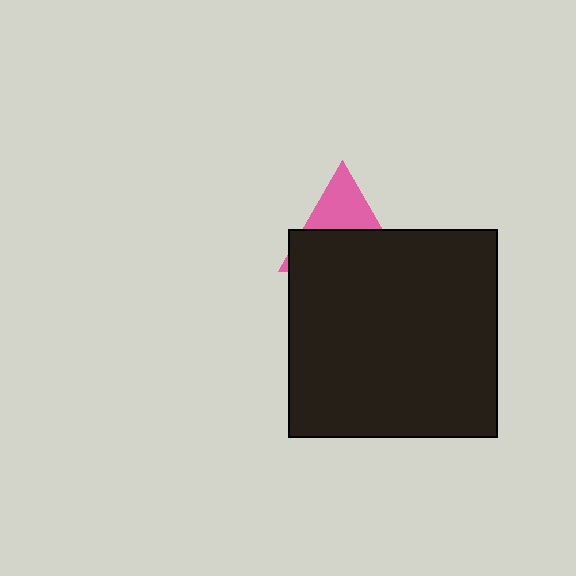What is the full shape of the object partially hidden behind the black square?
The partially hidden object is a pink triangle.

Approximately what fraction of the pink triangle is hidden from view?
Roughly 60% of the pink triangle is hidden behind the black square.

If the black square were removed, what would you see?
You would see the complete pink triangle.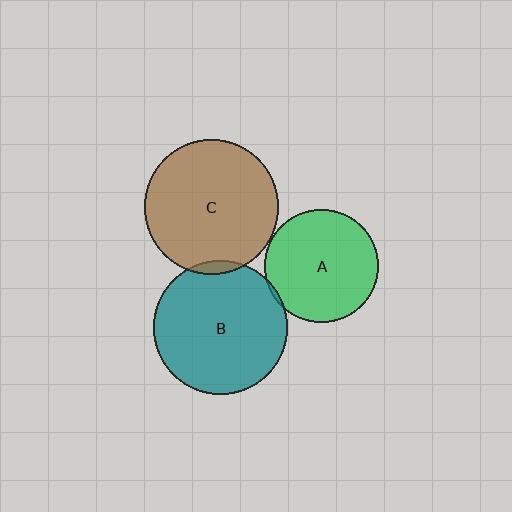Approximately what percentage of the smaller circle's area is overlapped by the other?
Approximately 5%.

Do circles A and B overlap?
Yes.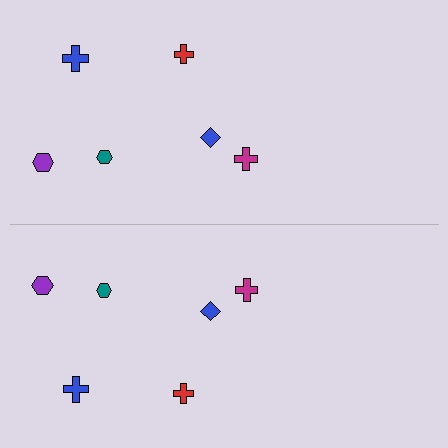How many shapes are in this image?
There are 12 shapes in this image.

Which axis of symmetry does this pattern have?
The pattern has a horizontal axis of symmetry running through the center of the image.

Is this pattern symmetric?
Yes, this pattern has bilateral (reflection) symmetry.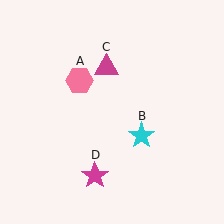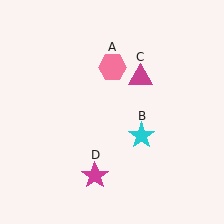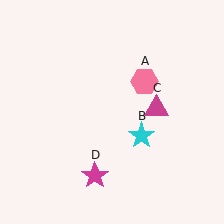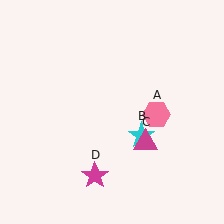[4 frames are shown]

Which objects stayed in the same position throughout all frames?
Cyan star (object B) and magenta star (object D) remained stationary.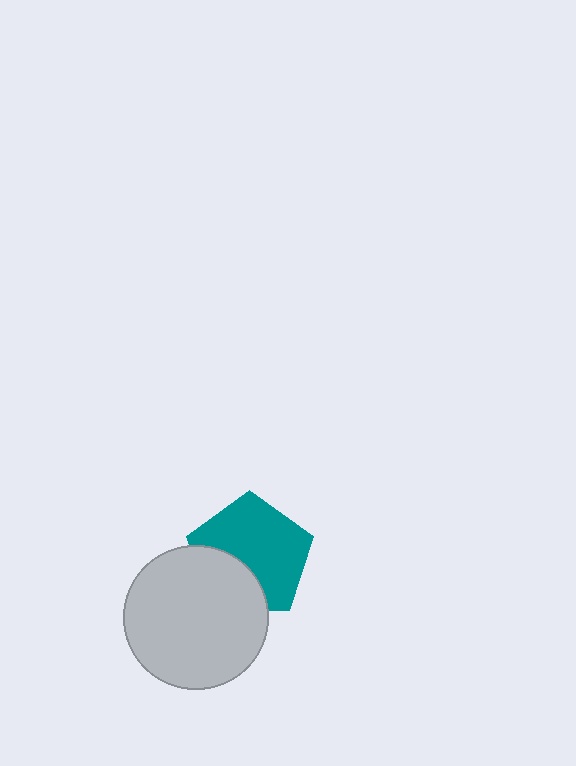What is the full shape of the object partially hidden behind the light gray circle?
The partially hidden object is a teal pentagon.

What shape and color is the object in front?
The object in front is a light gray circle.